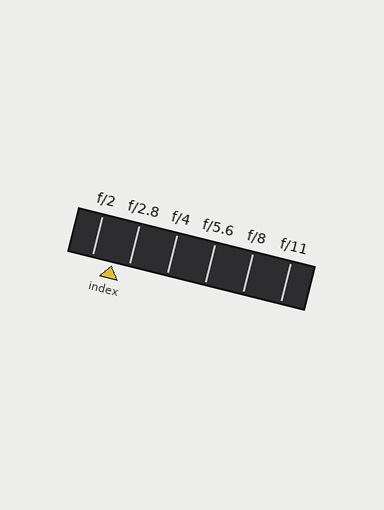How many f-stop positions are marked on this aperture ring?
There are 6 f-stop positions marked.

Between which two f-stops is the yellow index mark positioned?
The index mark is between f/2 and f/2.8.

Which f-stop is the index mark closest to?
The index mark is closest to f/2.8.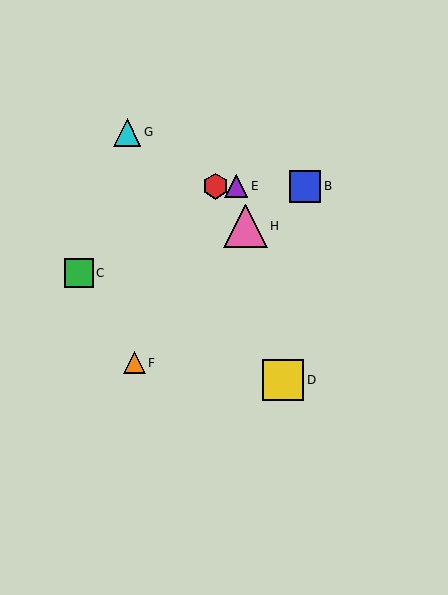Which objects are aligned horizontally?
Objects A, B, E are aligned horizontally.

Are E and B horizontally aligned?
Yes, both are at y≈186.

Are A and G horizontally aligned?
No, A is at y≈186 and G is at y≈132.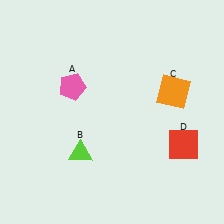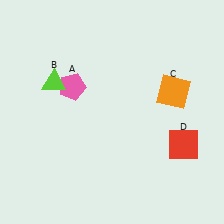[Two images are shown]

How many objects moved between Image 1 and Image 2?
1 object moved between the two images.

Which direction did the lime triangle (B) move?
The lime triangle (B) moved up.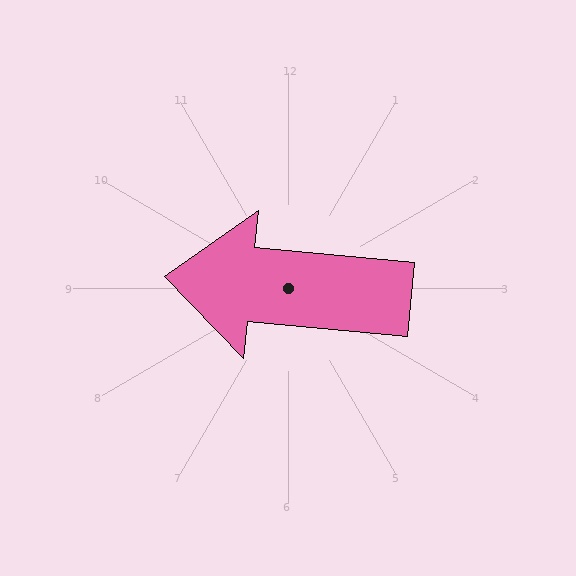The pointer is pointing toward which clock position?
Roughly 9 o'clock.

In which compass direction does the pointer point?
West.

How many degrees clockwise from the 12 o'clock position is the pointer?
Approximately 275 degrees.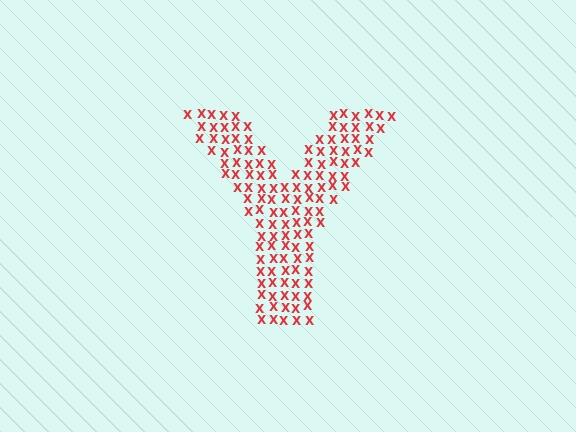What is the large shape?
The large shape is the letter Y.